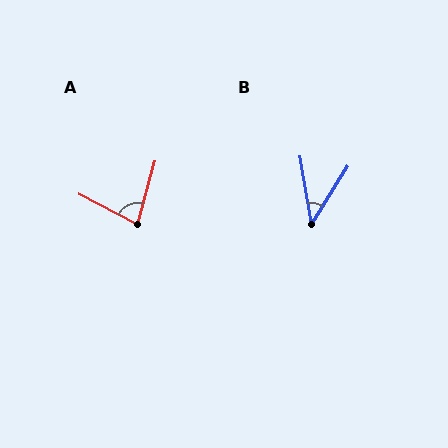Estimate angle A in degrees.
Approximately 78 degrees.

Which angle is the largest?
A, at approximately 78 degrees.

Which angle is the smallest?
B, at approximately 41 degrees.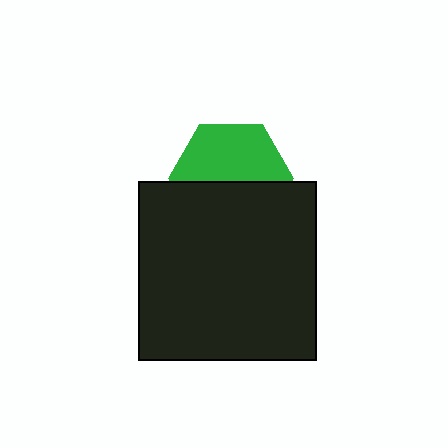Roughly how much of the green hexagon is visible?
About half of it is visible (roughly 54%).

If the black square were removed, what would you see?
You would see the complete green hexagon.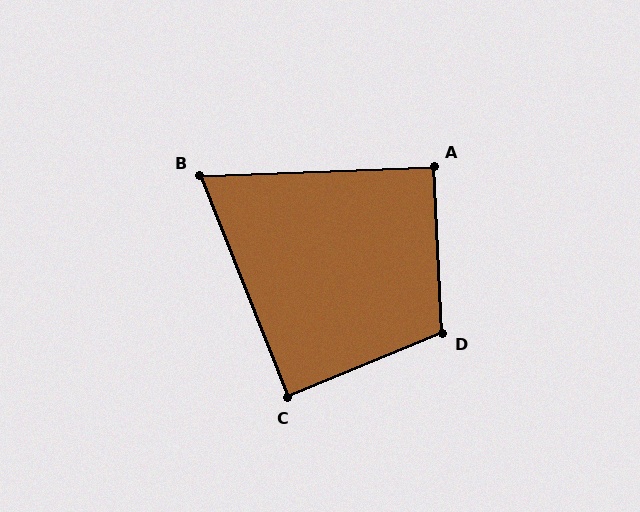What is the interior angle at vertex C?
Approximately 89 degrees (approximately right).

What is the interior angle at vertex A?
Approximately 91 degrees (approximately right).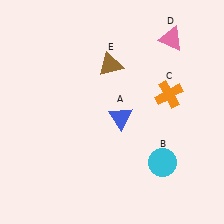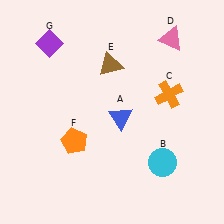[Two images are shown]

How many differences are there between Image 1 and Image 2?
There are 2 differences between the two images.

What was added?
An orange pentagon (F), a purple diamond (G) were added in Image 2.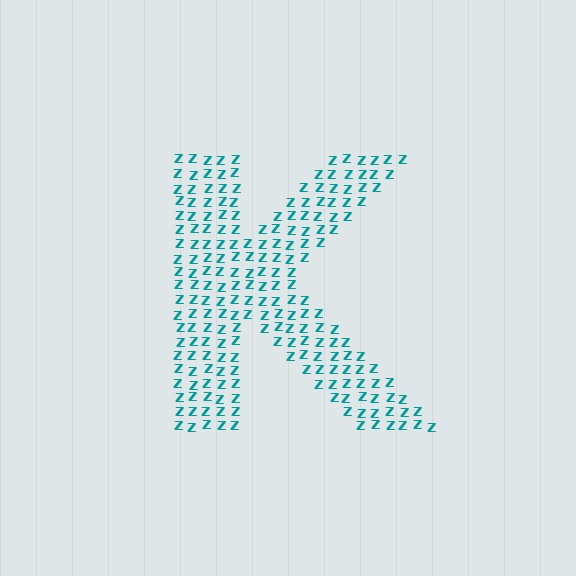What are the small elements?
The small elements are letter Z's.